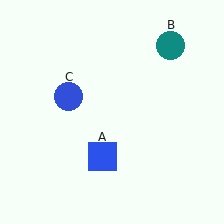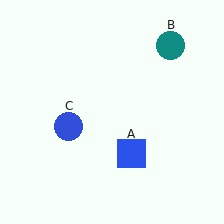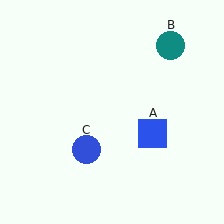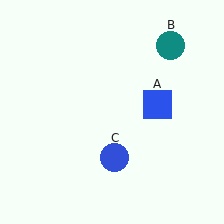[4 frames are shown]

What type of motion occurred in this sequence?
The blue square (object A), blue circle (object C) rotated counterclockwise around the center of the scene.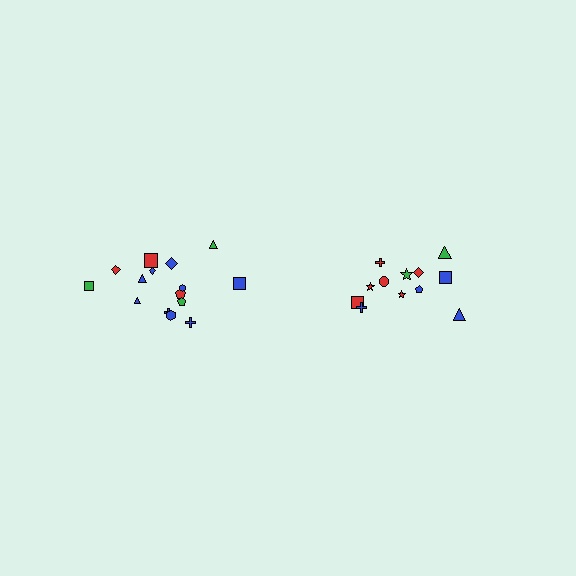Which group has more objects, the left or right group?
The left group.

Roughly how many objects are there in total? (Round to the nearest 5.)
Roughly 25 objects in total.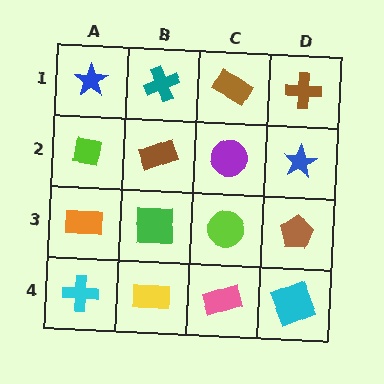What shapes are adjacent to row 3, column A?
A lime square (row 2, column A), a cyan cross (row 4, column A), a green square (row 3, column B).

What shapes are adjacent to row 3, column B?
A brown rectangle (row 2, column B), a yellow rectangle (row 4, column B), an orange rectangle (row 3, column A), a lime circle (row 3, column C).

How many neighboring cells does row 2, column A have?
3.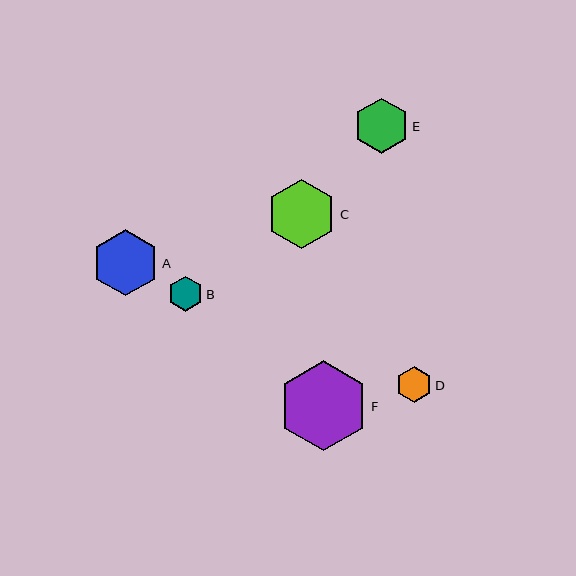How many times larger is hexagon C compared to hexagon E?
Hexagon C is approximately 1.3 times the size of hexagon E.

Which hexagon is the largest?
Hexagon F is the largest with a size of approximately 90 pixels.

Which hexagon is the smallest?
Hexagon B is the smallest with a size of approximately 35 pixels.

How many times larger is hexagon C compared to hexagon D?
Hexagon C is approximately 1.9 times the size of hexagon D.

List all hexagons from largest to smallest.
From largest to smallest: F, C, A, E, D, B.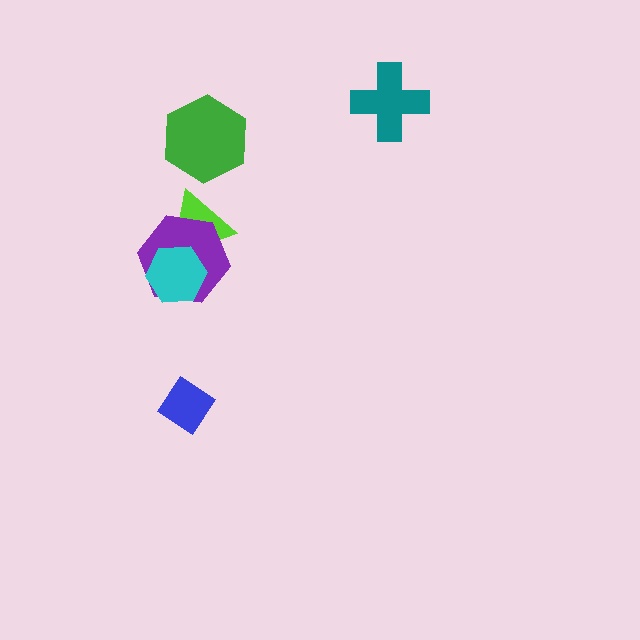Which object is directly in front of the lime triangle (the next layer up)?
The purple hexagon is directly in front of the lime triangle.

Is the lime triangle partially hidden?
Yes, it is partially covered by another shape.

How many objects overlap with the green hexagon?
0 objects overlap with the green hexagon.